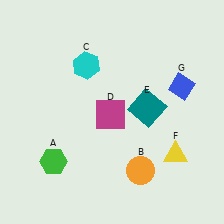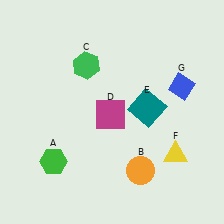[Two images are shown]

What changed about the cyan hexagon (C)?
In Image 1, C is cyan. In Image 2, it changed to green.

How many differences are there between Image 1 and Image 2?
There is 1 difference between the two images.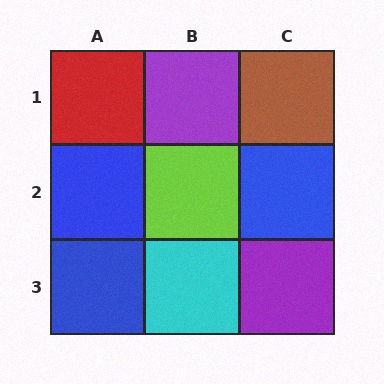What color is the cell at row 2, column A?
Blue.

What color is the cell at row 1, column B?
Purple.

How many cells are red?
1 cell is red.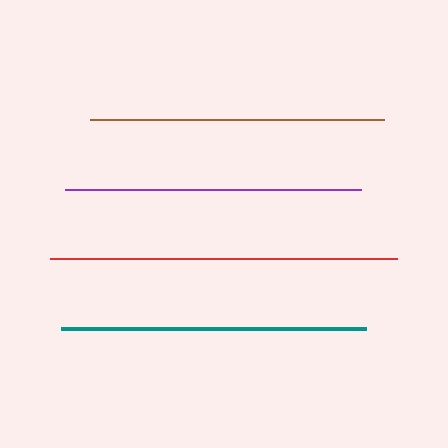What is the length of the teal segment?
The teal segment is approximately 305 pixels long.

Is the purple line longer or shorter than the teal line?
The teal line is longer than the purple line.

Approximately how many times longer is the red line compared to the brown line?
The red line is approximately 1.2 times the length of the brown line.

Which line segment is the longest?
The red line is the longest at approximately 347 pixels.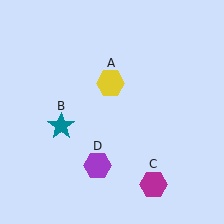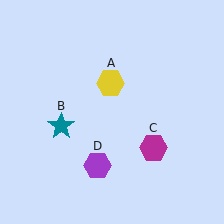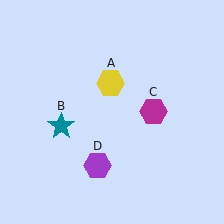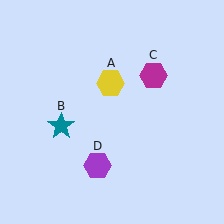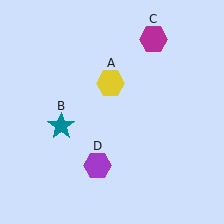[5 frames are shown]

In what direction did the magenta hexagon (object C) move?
The magenta hexagon (object C) moved up.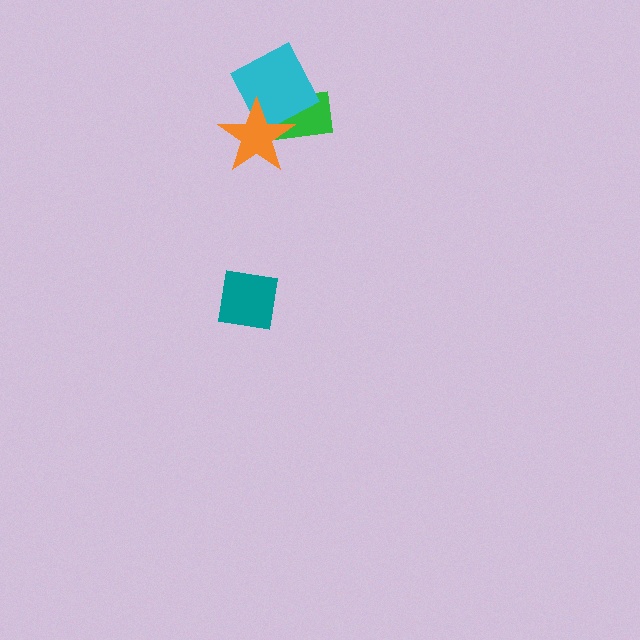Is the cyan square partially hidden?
Yes, it is partially covered by another shape.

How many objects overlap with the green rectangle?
2 objects overlap with the green rectangle.